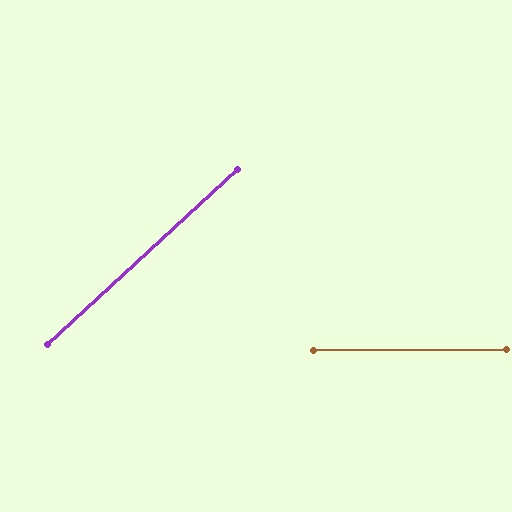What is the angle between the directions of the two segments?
Approximately 42 degrees.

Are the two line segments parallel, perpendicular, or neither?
Neither parallel nor perpendicular — they differ by about 42°.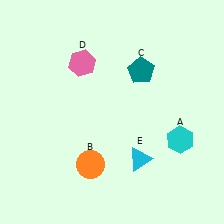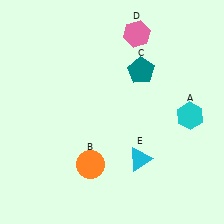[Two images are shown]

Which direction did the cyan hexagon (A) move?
The cyan hexagon (A) moved up.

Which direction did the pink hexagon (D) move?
The pink hexagon (D) moved right.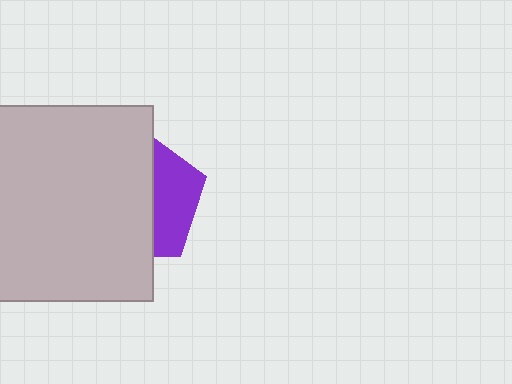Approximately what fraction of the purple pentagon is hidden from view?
Roughly 65% of the purple pentagon is hidden behind the light gray square.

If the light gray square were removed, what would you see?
You would see the complete purple pentagon.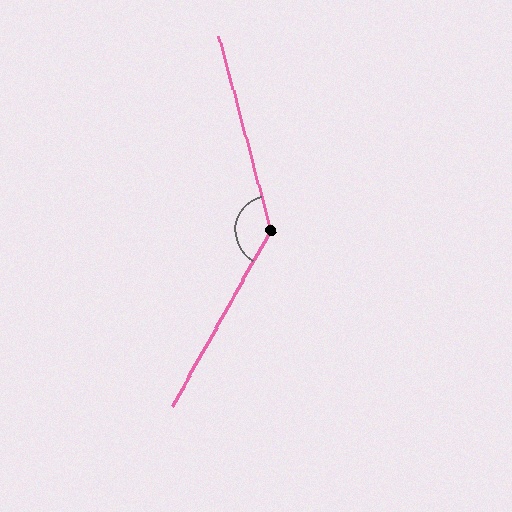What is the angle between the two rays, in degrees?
Approximately 136 degrees.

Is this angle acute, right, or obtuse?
It is obtuse.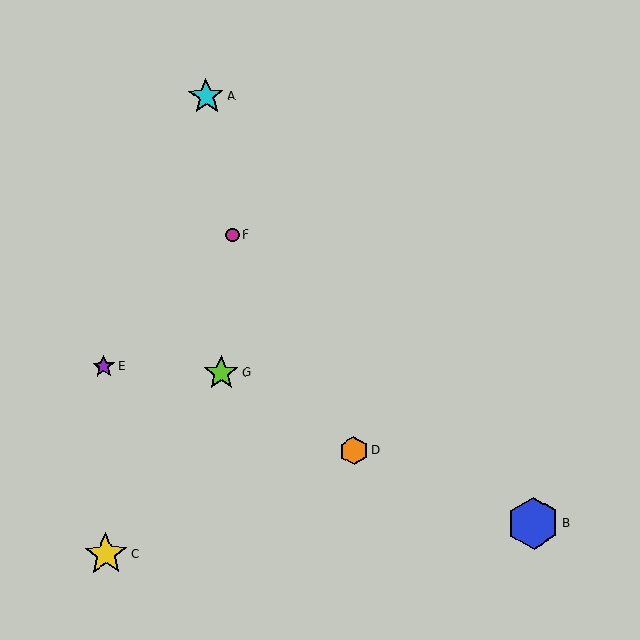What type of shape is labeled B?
Shape B is a blue hexagon.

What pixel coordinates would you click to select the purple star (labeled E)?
Click at (104, 367) to select the purple star E.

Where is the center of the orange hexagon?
The center of the orange hexagon is at (354, 451).